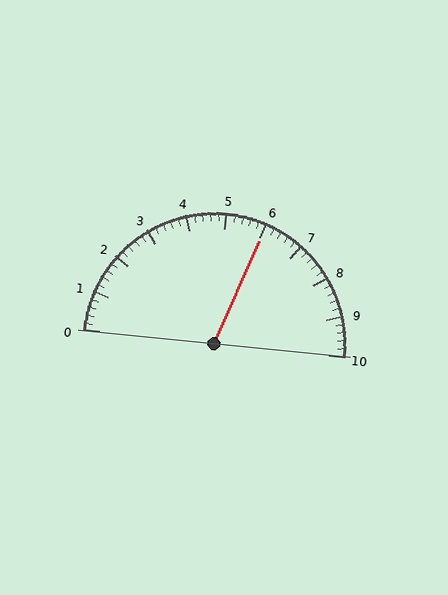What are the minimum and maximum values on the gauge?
The gauge ranges from 0 to 10.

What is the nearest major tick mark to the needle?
The nearest major tick mark is 6.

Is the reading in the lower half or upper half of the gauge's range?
The reading is in the upper half of the range (0 to 10).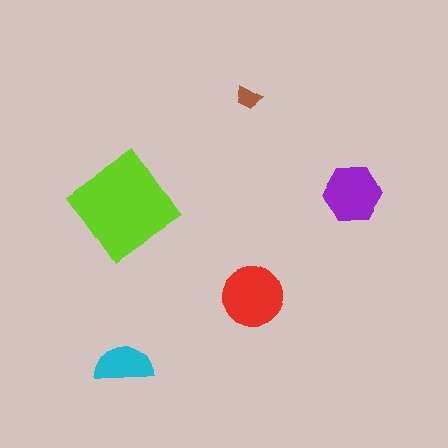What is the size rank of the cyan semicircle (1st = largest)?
4th.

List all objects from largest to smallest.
The lime diamond, the red circle, the purple hexagon, the cyan semicircle, the brown trapezoid.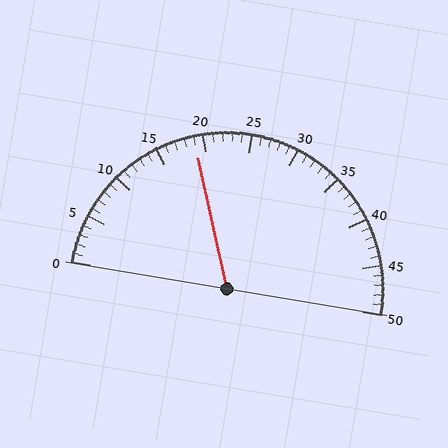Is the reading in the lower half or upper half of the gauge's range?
The reading is in the lower half of the range (0 to 50).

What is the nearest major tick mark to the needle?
The nearest major tick mark is 20.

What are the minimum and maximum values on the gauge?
The gauge ranges from 0 to 50.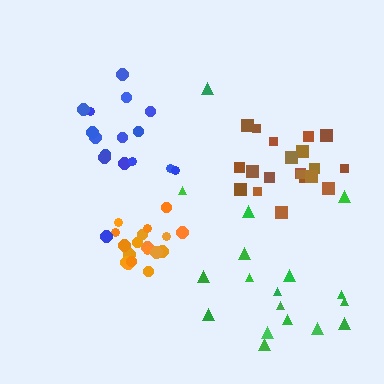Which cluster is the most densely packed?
Orange.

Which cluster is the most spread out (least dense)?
Green.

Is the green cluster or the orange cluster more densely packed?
Orange.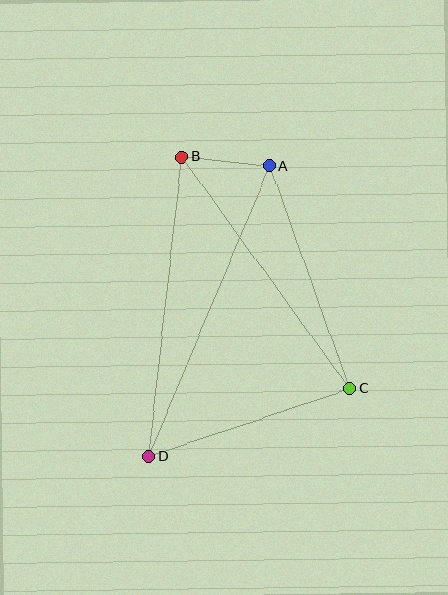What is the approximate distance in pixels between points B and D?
The distance between B and D is approximately 302 pixels.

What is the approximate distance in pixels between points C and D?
The distance between C and D is approximately 212 pixels.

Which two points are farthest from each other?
Points A and D are farthest from each other.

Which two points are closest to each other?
Points A and B are closest to each other.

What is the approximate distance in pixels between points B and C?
The distance between B and C is approximately 286 pixels.